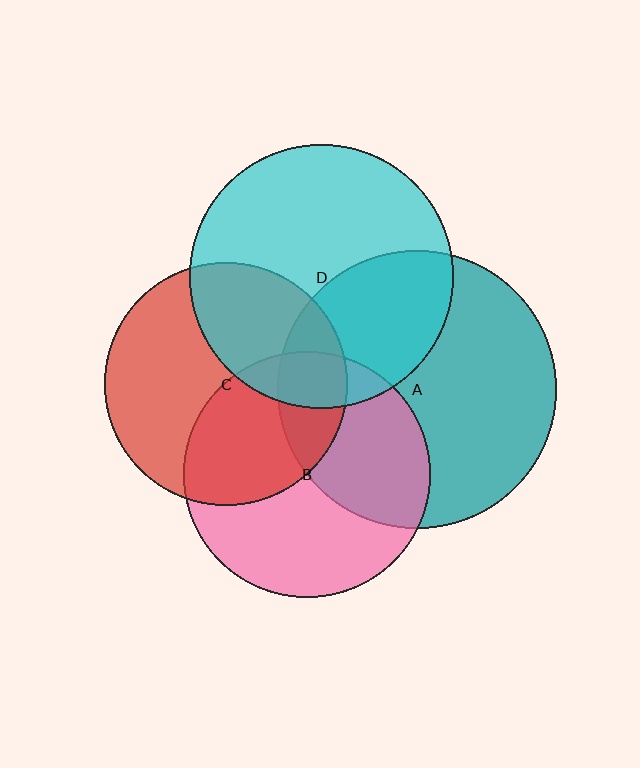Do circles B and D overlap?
Yes.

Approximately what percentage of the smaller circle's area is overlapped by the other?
Approximately 15%.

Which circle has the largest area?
Circle A (teal).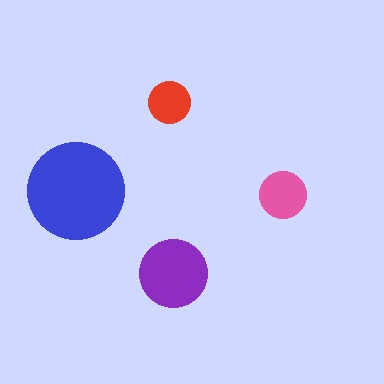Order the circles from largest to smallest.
the blue one, the purple one, the pink one, the red one.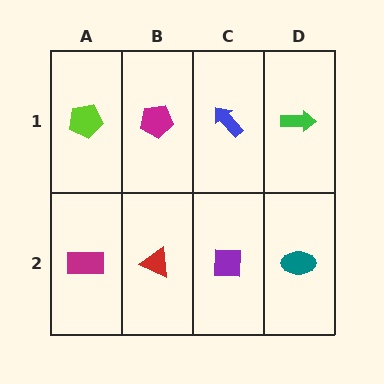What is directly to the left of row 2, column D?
A purple square.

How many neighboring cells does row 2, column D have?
2.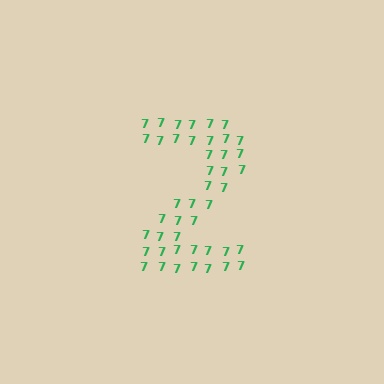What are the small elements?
The small elements are digit 7's.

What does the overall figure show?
The overall figure shows the digit 2.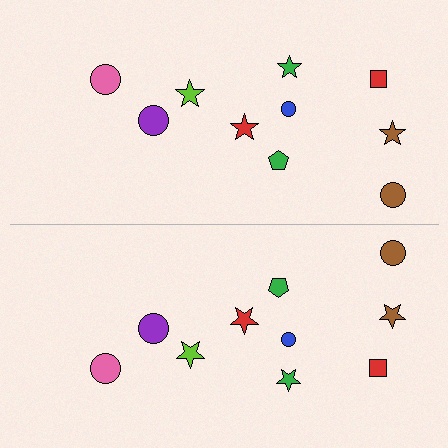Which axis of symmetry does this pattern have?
The pattern has a horizontal axis of symmetry running through the center of the image.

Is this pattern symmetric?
Yes, this pattern has bilateral (reflection) symmetry.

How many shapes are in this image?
There are 20 shapes in this image.